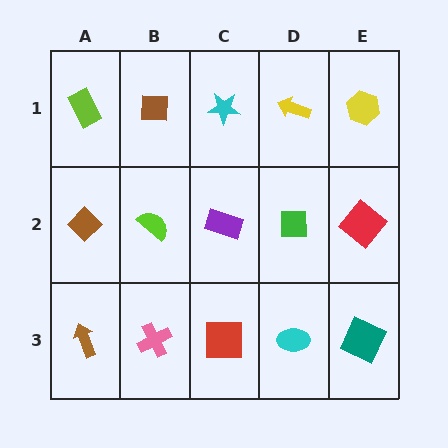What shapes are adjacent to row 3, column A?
A brown diamond (row 2, column A), a pink cross (row 3, column B).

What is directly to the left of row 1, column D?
A cyan star.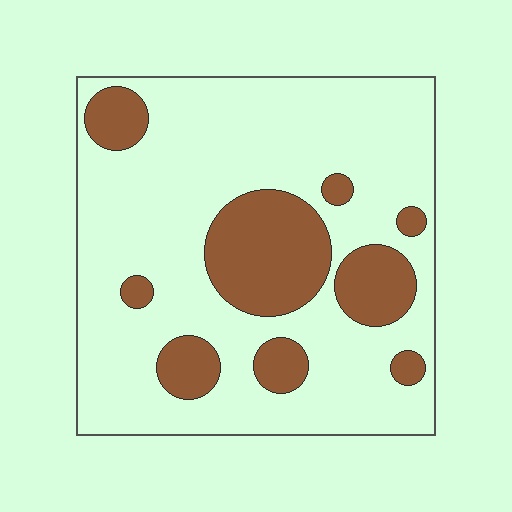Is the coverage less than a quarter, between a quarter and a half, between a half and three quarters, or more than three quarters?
Less than a quarter.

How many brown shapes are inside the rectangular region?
9.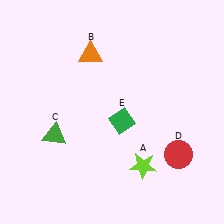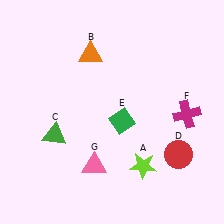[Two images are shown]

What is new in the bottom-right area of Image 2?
A magenta cross (F) was added in the bottom-right area of Image 2.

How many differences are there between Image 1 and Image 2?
There are 2 differences between the two images.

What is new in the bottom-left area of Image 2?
A pink triangle (G) was added in the bottom-left area of Image 2.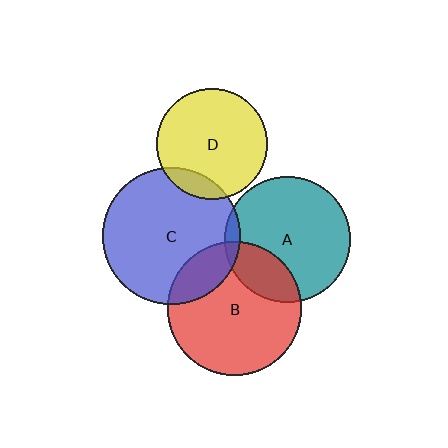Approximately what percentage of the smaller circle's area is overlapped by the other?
Approximately 10%.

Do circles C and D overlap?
Yes.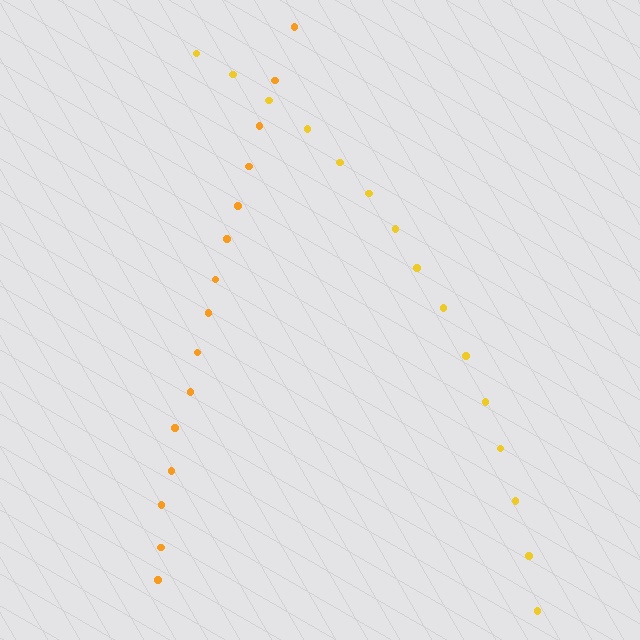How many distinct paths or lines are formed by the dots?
There are 2 distinct paths.